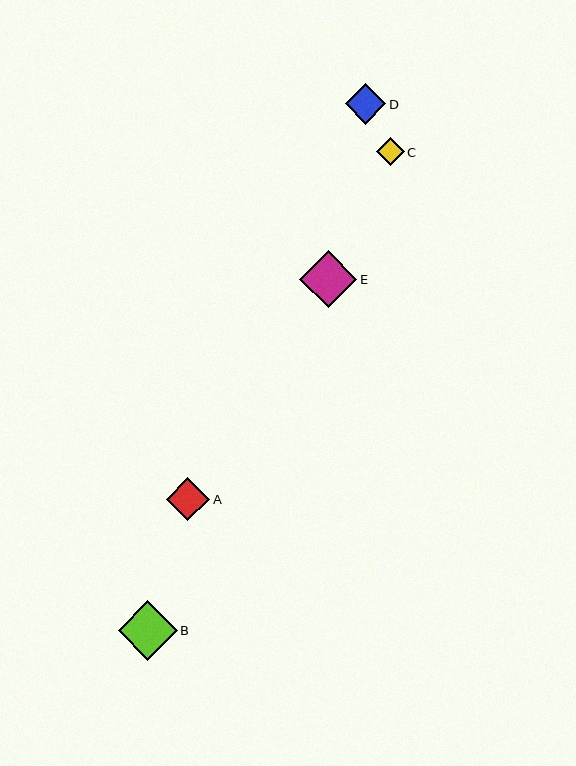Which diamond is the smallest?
Diamond C is the smallest with a size of approximately 28 pixels.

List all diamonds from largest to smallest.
From largest to smallest: B, E, A, D, C.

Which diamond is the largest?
Diamond B is the largest with a size of approximately 59 pixels.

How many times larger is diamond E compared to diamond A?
Diamond E is approximately 1.3 times the size of diamond A.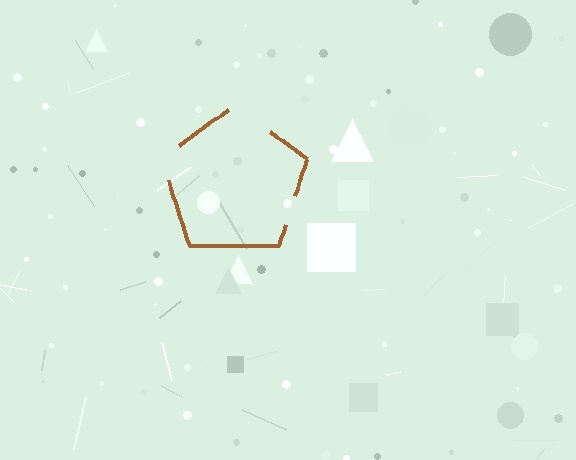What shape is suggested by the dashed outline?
The dashed outline suggests a pentagon.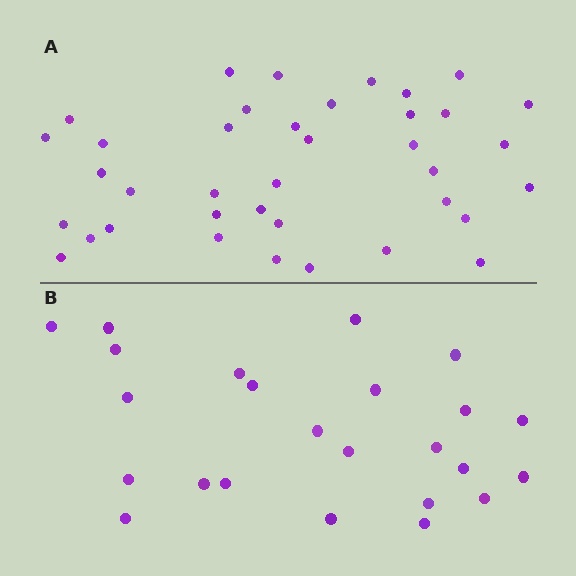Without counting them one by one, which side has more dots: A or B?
Region A (the top region) has more dots.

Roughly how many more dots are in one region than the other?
Region A has approximately 15 more dots than region B.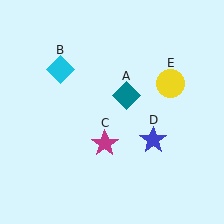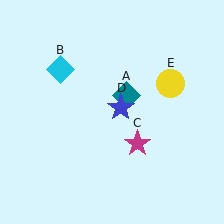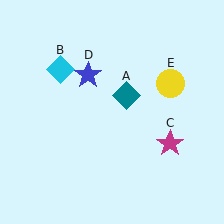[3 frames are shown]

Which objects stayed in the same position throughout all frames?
Teal diamond (object A) and cyan diamond (object B) and yellow circle (object E) remained stationary.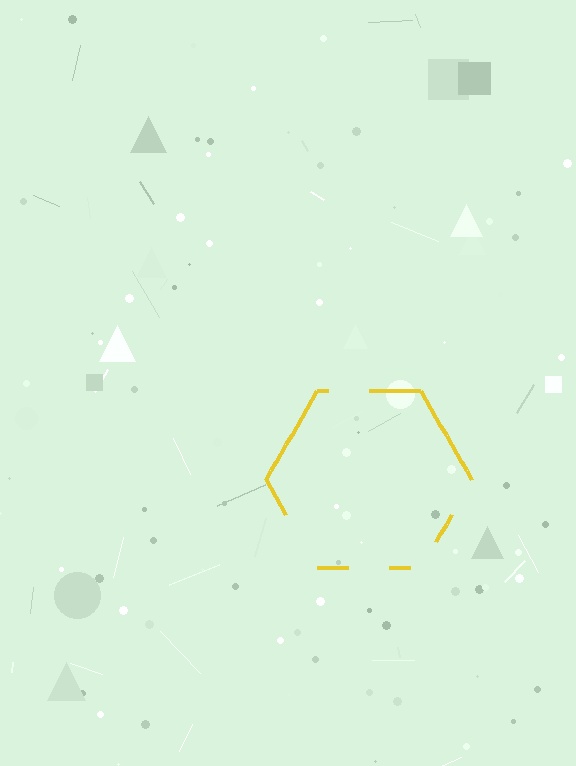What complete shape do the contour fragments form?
The contour fragments form a hexagon.